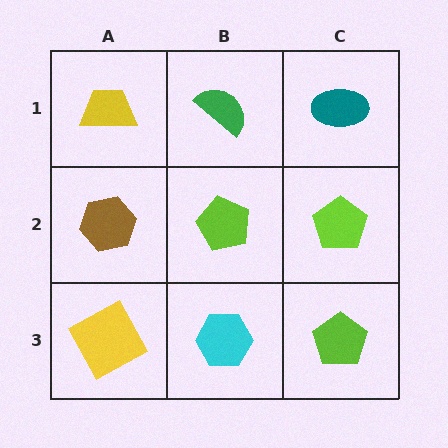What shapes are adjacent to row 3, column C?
A lime pentagon (row 2, column C), a cyan hexagon (row 3, column B).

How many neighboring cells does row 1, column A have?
2.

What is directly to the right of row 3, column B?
A lime pentagon.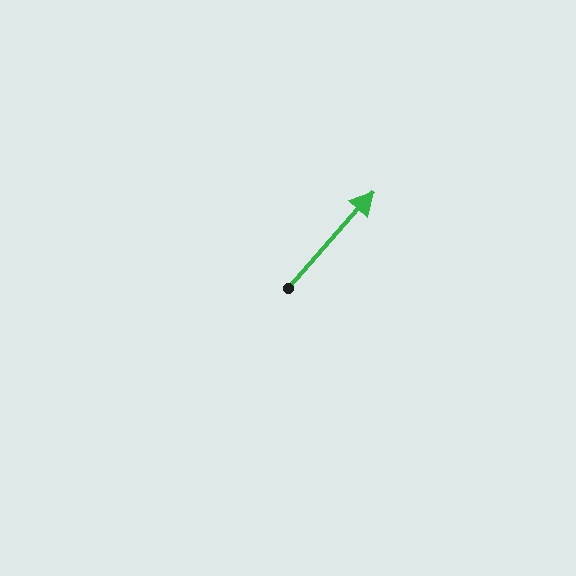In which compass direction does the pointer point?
Northeast.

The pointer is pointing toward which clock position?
Roughly 1 o'clock.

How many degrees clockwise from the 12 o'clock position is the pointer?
Approximately 41 degrees.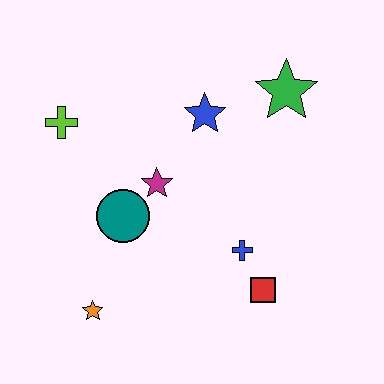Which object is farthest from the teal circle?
The green star is farthest from the teal circle.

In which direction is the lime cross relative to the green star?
The lime cross is to the left of the green star.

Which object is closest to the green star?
The blue star is closest to the green star.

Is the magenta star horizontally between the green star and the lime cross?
Yes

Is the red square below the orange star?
No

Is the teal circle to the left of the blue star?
Yes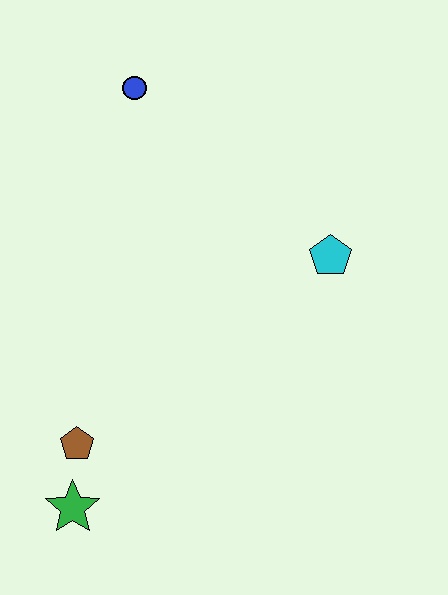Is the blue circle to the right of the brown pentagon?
Yes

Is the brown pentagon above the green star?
Yes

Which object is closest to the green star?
The brown pentagon is closest to the green star.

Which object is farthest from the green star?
The blue circle is farthest from the green star.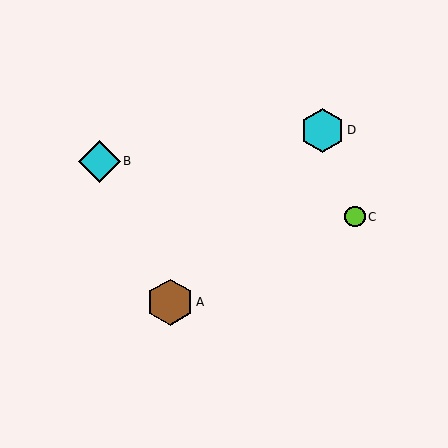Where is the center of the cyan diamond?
The center of the cyan diamond is at (99, 161).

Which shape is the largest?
The brown hexagon (labeled A) is the largest.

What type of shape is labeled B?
Shape B is a cyan diamond.